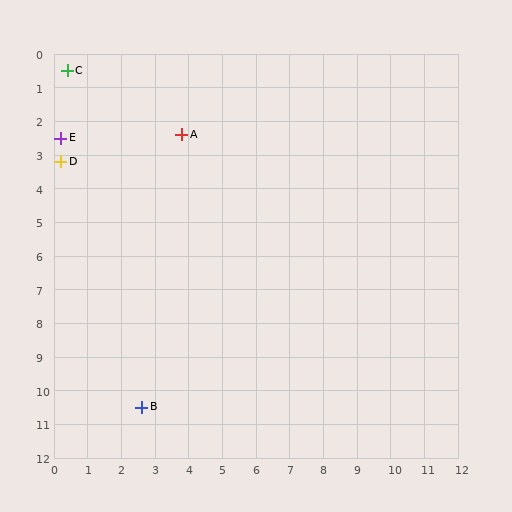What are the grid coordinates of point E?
Point E is at approximately (0.2, 2.5).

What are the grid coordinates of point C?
Point C is at approximately (0.4, 0.5).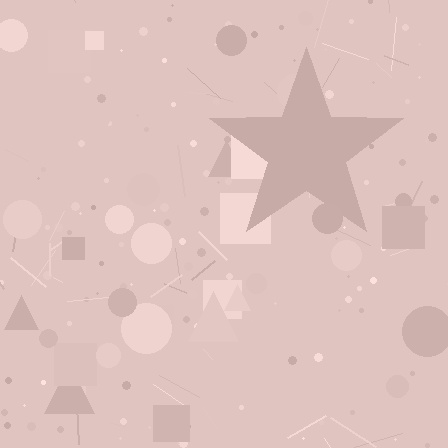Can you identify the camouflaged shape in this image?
The camouflaged shape is a star.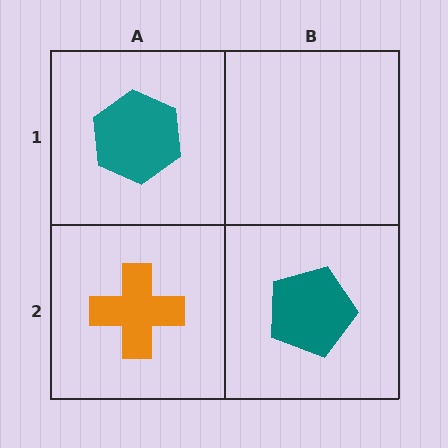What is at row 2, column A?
An orange cross.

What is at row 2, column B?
A teal pentagon.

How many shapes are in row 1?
1 shape.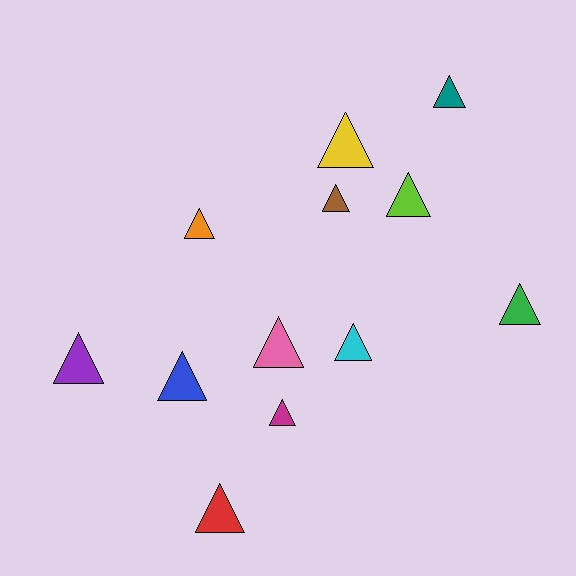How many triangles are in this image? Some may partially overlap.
There are 12 triangles.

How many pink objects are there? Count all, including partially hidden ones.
There is 1 pink object.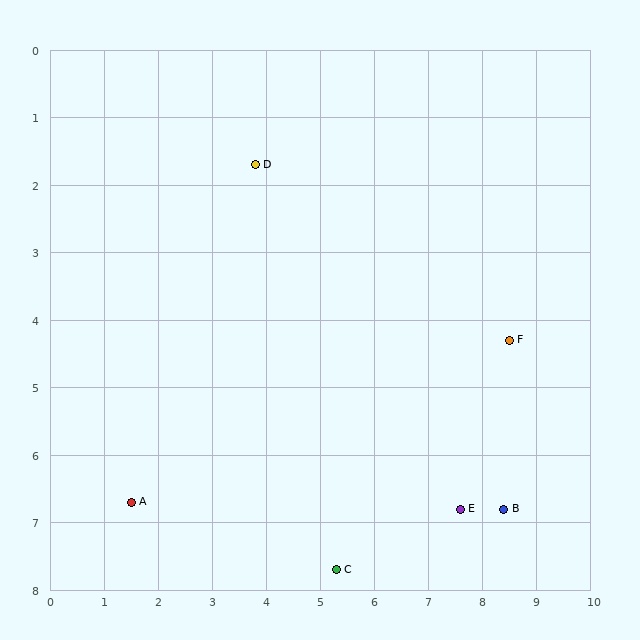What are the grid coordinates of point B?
Point B is at approximately (8.4, 6.8).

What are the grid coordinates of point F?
Point F is at approximately (8.5, 4.3).